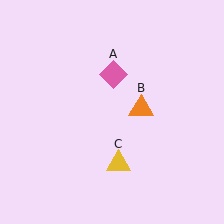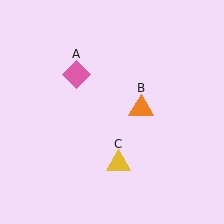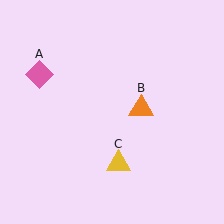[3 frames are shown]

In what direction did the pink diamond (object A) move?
The pink diamond (object A) moved left.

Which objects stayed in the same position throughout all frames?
Orange triangle (object B) and yellow triangle (object C) remained stationary.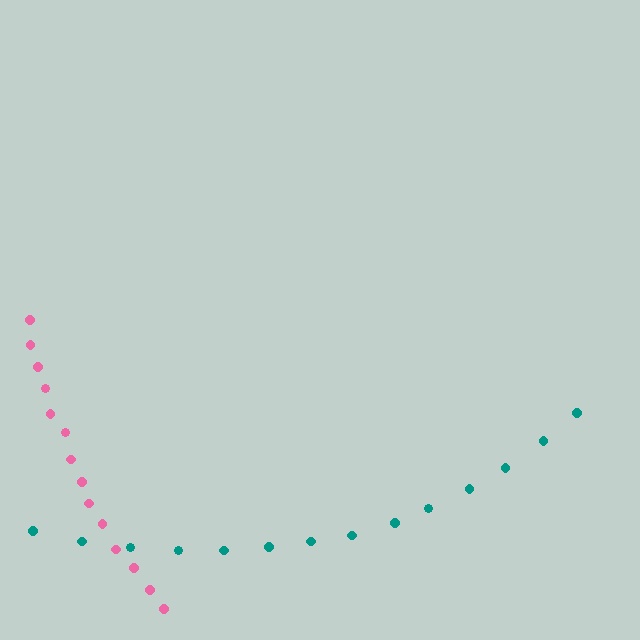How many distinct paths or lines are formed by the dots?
There are 2 distinct paths.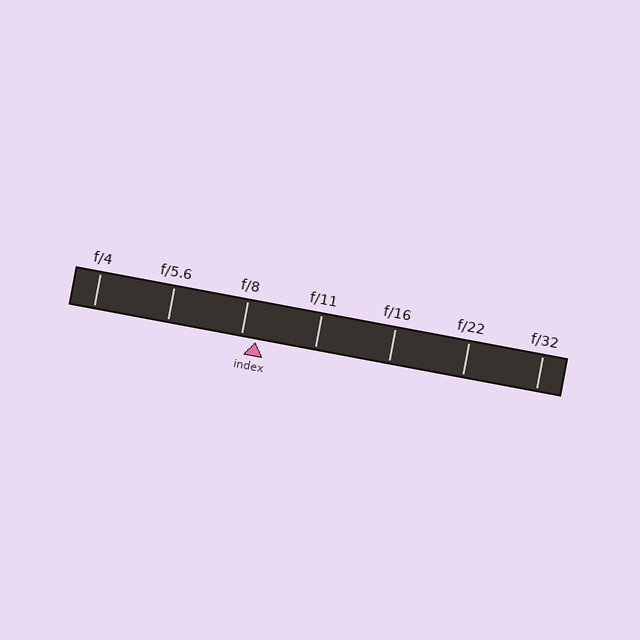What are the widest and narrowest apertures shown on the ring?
The widest aperture shown is f/4 and the narrowest is f/32.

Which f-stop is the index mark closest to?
The index mark is closest to f/8.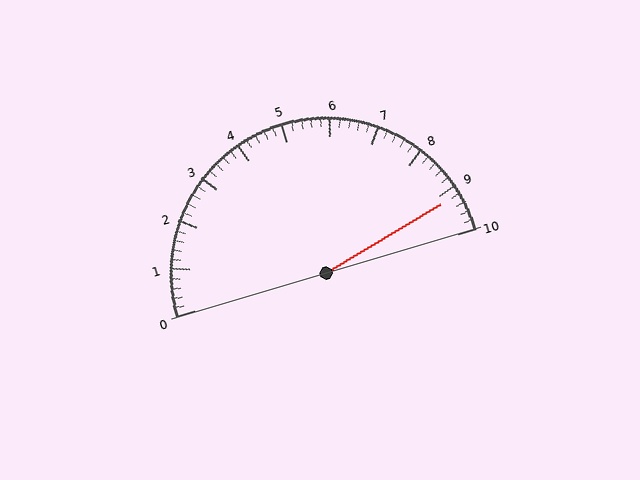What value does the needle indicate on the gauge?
The needle indicates approximately 9.2.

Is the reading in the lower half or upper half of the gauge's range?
The reading is in the upper half of the range (0 to 10).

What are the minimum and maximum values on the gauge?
The gauge ranges from 0 to 10.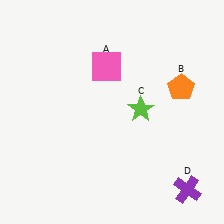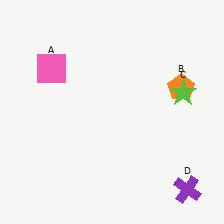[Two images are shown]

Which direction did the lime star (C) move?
The lime star (C) moved right.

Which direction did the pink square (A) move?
The pink square (A) moved left.